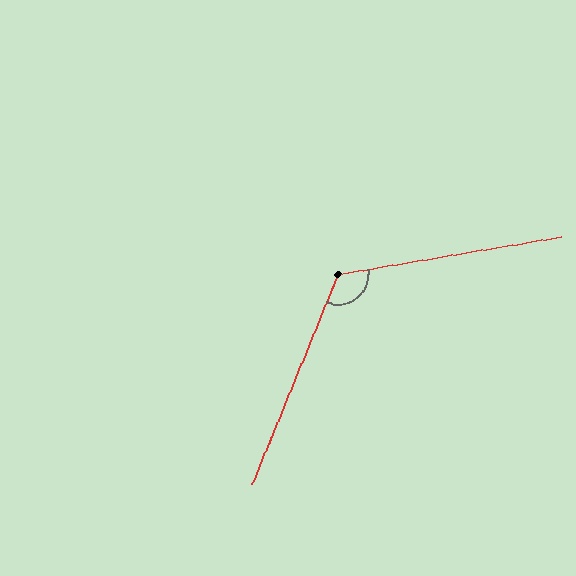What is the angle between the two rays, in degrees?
Approximately 122 degrees.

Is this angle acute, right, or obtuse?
It is obtuse.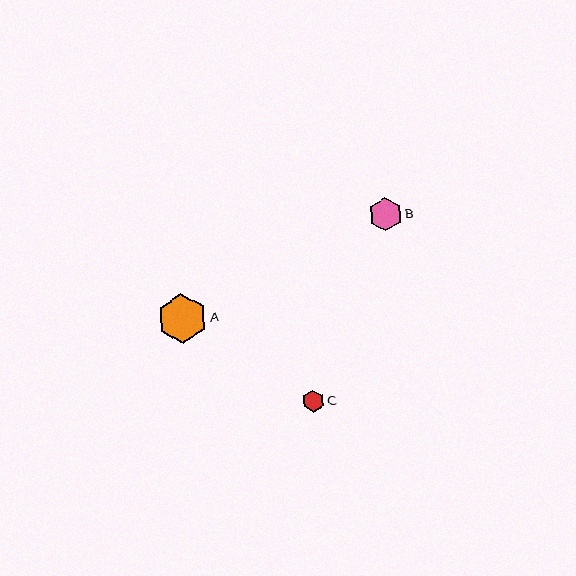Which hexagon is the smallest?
Hexagon C is the smallest with a size of approximately 22 pixels.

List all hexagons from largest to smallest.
From largest to smallest: A, B, C.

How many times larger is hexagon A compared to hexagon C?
Hexagon A is approximately 2.2 times the size of hexagon C.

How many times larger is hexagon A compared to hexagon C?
Hexagon A is approximately 2.2 times the size of hexagon C.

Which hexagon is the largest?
Hexagon A is the largest with a size of approximately 49 pixels.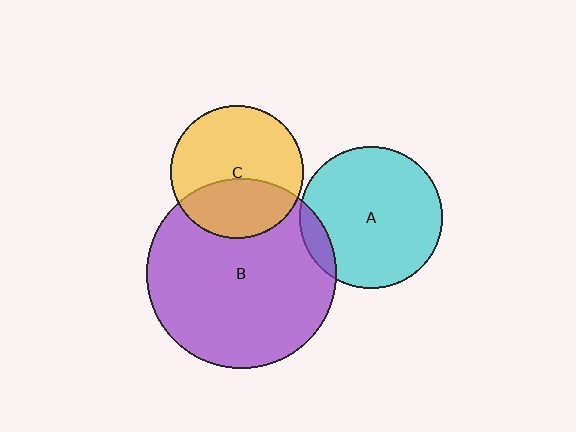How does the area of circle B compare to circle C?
Approximately 2.1 times.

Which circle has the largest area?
Circle B (purple).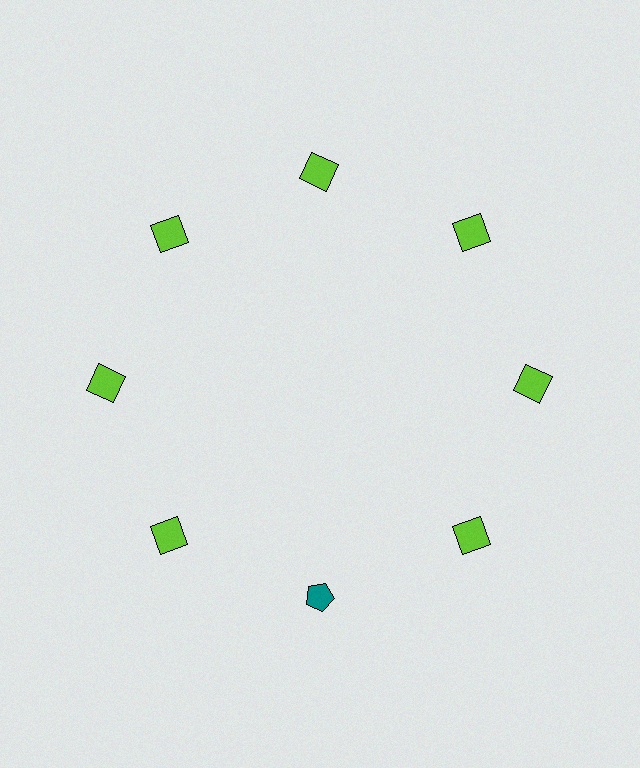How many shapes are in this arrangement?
There are 8 shapes arranged in a ring pattern.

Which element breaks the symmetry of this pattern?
The teal pentagon at roughly the 6 o'clock position breaks the symmetry. All other shapes are lime squares.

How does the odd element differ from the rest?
It differs in both color (teal instead of lime) and shape (pentagon instead of square).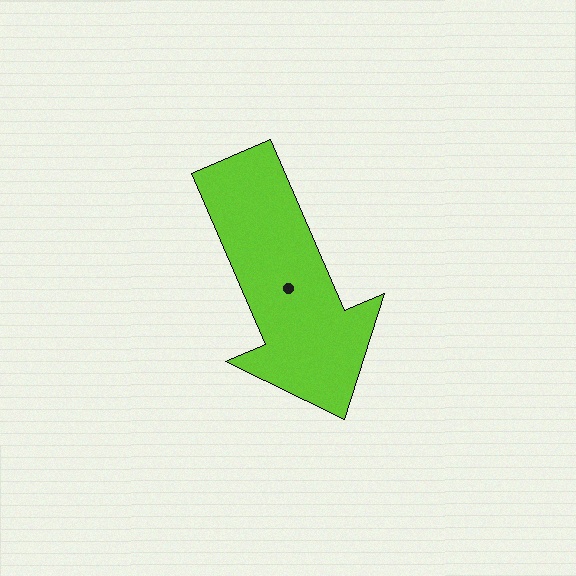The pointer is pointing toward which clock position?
Roughly 5 o'clock.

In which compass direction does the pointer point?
Southeast.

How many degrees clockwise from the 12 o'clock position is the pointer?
Approximately 157 degrees.